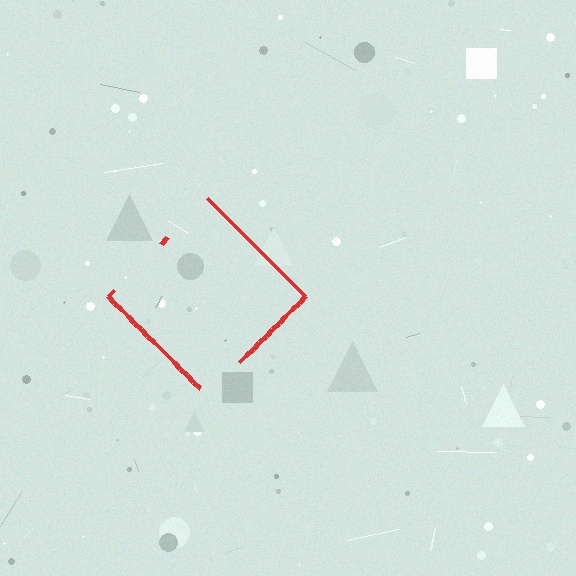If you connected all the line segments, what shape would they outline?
They would outline a diamond.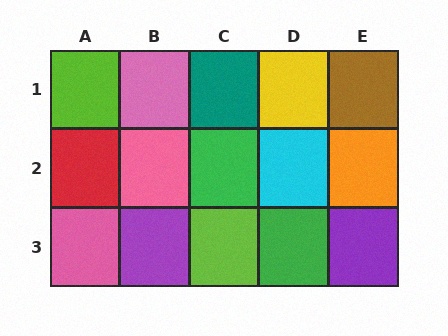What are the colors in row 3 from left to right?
Pink, purple, lime, green, purple.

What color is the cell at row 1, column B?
Pink.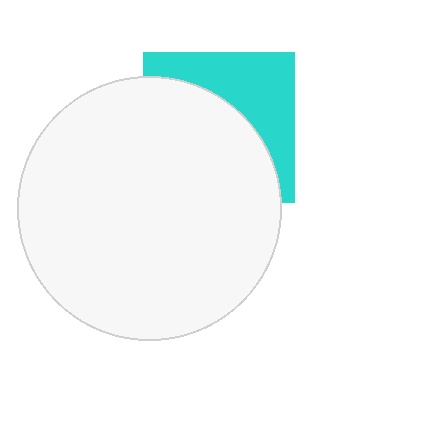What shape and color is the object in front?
The object in front is a white circle.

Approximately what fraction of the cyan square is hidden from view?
Roughly 60% of the cyan square is hidden behind the white circle.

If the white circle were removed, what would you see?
You would see the complete cyan square.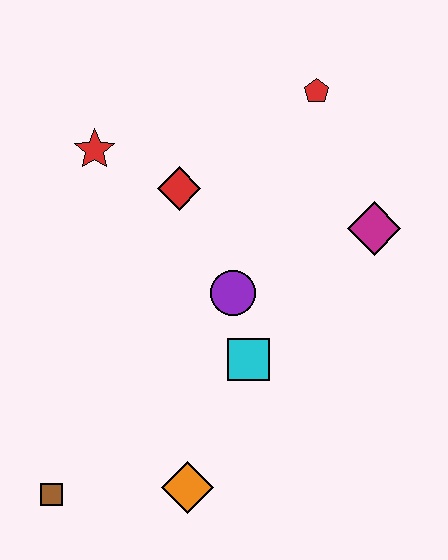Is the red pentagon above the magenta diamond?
Yes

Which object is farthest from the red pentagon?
The brown square is farthest from the red pentagon.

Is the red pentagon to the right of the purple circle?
Yes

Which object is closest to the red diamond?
The red star is closest to the red diamond.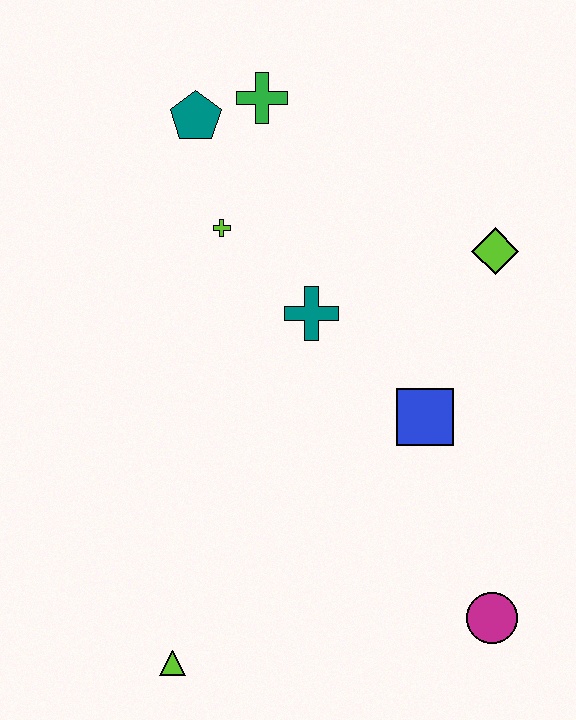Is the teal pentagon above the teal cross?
Yes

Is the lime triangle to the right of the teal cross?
No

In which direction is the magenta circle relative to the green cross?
The magenta circle is below the green cross.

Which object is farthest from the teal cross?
The lime triangle is farthest from the teal cross.